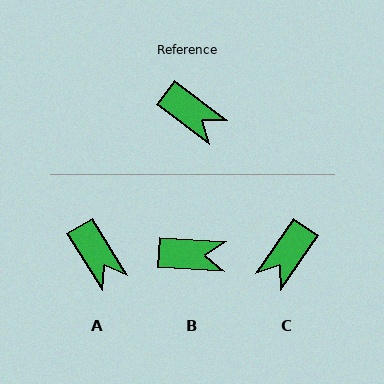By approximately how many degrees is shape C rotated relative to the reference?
Approximately 88 degrees clockwise.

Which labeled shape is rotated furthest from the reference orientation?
C, about 88 degrees away.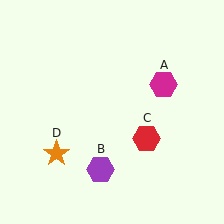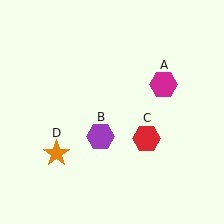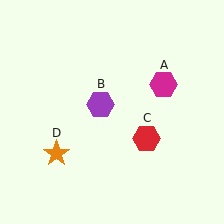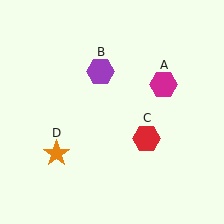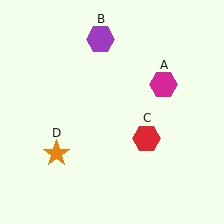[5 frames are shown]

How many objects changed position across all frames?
1 object changed position: purple hexagon (object B).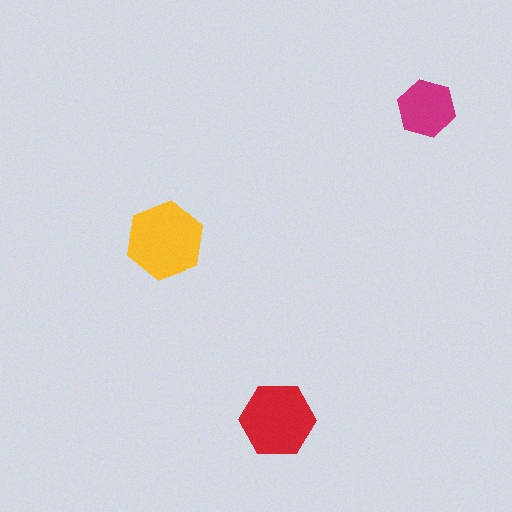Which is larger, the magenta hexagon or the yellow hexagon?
The yellow one.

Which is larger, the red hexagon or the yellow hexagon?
The yellow one.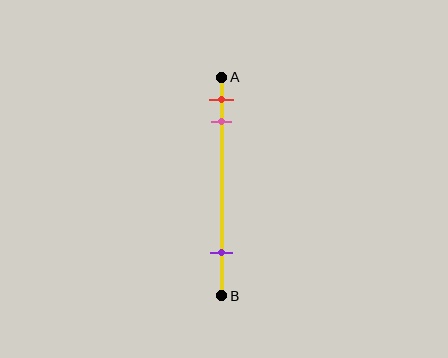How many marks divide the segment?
There are 3 marks dividing the segment.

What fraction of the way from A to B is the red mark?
The red mark is approximately 10% (0.1) of the way from A to B.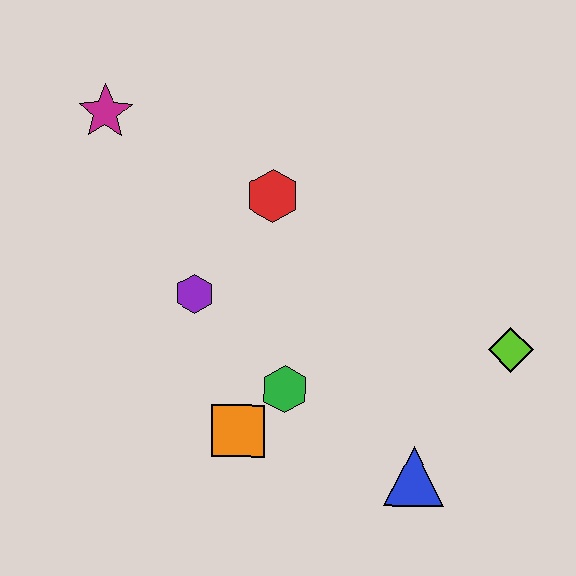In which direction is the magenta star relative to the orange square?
The magenta star is above the orange square.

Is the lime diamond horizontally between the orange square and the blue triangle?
No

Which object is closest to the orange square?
The green hexagon is closest to the orange square.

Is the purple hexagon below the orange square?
No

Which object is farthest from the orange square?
The magenta star is farthest from the orange square.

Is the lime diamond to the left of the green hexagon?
No